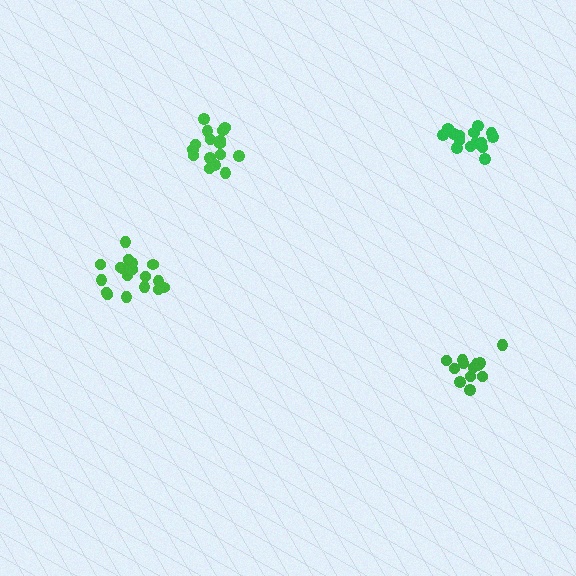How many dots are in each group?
Group 1: 16 dots, Group 2: 15 dots, Group 3: 13 dots, Group 4: 18 dots (62 total).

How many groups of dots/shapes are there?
There are 4 groups.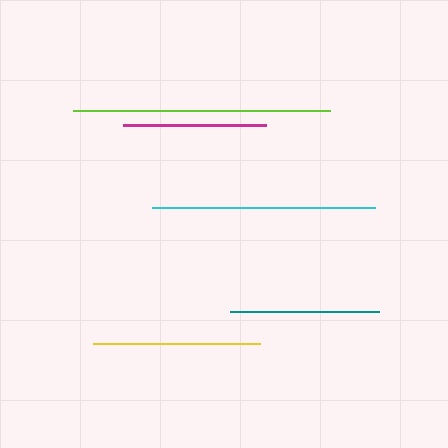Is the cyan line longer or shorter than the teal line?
The cyan line is longer than the teal line.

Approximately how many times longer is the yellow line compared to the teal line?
The yellow line is approximately 1.1 times the length of the teal line.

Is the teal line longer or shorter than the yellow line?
The yellow line is longer than the teal line.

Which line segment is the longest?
The lime line is the longest at approximately 257 pixels.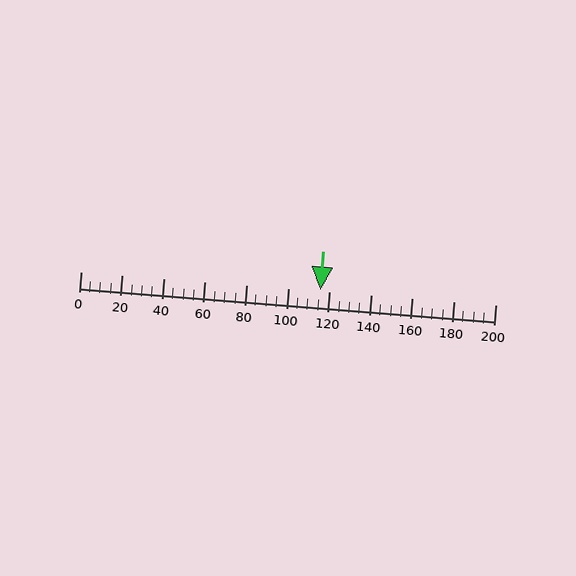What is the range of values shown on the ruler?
The ruler shows values from 0 to 200.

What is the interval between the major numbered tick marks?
The major tick marks are spaced 20 units apart.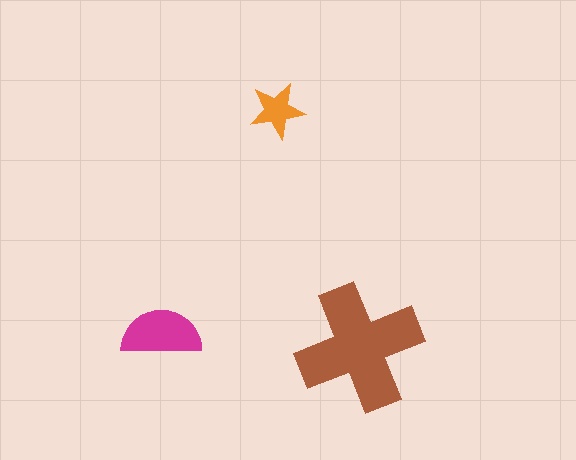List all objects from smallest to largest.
The orange star, the magenta semicircle, the brown cross.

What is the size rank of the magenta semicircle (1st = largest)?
2nd.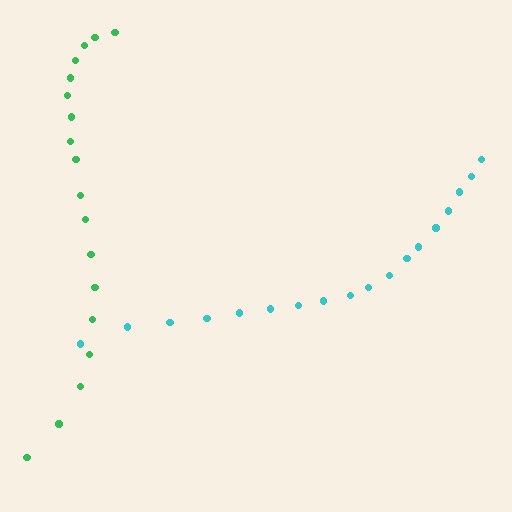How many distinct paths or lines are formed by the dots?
There are 2 distinct paths.